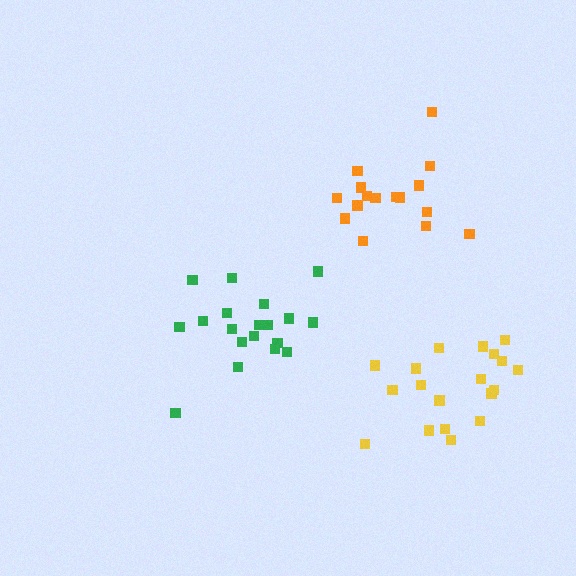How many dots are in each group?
Group 1: 16 dots, Group 2: 19 dots, Group 3: 19 dots (54 total).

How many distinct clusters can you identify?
There are 3 distinct clusters.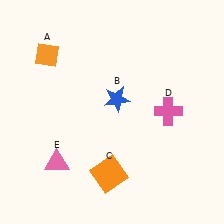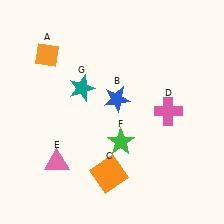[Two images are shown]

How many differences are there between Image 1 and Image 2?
There are 2 differences between the two images.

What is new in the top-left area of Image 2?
A teal star (G) was added in the top-left area of Image 2.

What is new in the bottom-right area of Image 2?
A green star (F) was added in the bottom-right area of Image 2.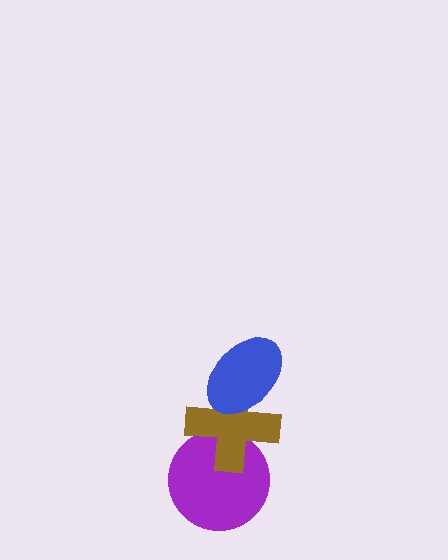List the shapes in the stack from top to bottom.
From top to bottom: the blue ellipse, the brown cross, the purple circle.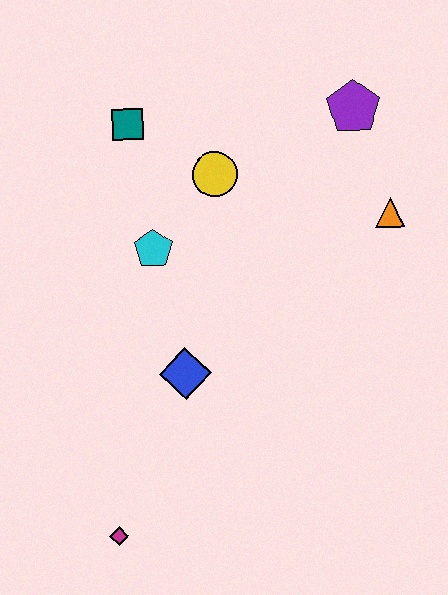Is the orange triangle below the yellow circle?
Yes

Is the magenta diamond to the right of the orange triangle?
No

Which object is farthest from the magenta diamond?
The purple pentagon is farthest from the magenta diamond.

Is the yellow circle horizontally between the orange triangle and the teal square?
Yes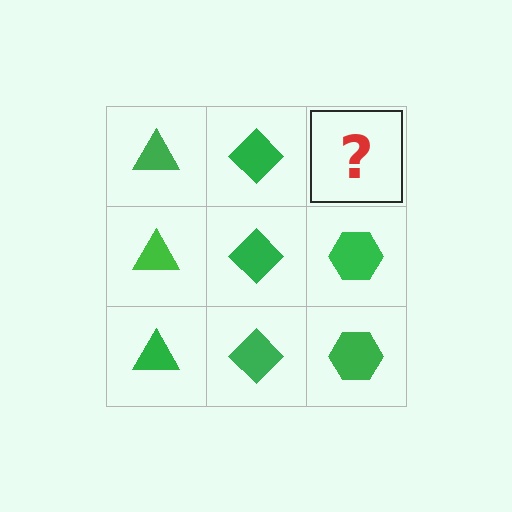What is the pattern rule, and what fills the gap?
The rule is that each column has a consistent shape. The gap should be filled with a green hexagon.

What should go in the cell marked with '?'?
The missing cell should contain a green hexagon.